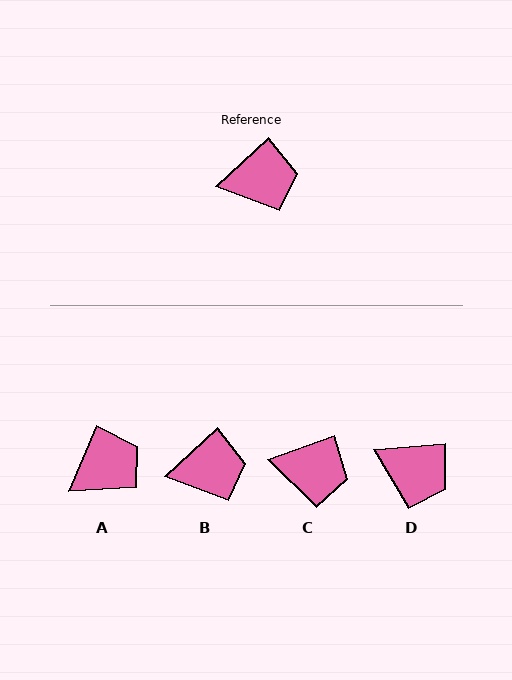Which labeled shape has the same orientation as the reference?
B.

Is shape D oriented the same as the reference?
No, it is off by about 38 degrees.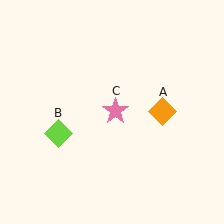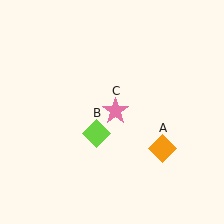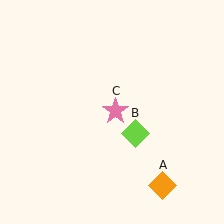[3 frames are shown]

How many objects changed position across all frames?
2 objects changed position: orange diamond (object A), lime diamond (object B).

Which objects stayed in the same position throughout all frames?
Pink star (object C) remained stationary.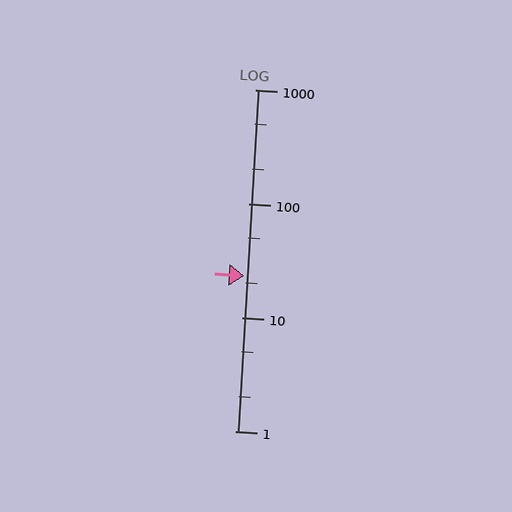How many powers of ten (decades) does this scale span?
The scale spans 3 decades, from 1 to 1000.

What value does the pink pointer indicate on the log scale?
The pointer indicates approximately 23.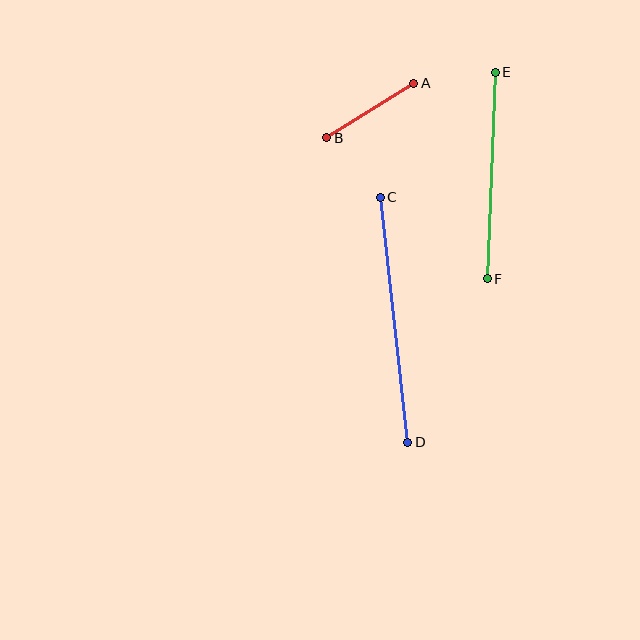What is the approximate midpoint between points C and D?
The midpoint is at approximately (394, 320) pixels.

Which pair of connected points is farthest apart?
Points C and D are farthest apart.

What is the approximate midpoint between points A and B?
The midpoint is at approximately (370, 110) pixels.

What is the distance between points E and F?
The distance is approximately 207 pixels.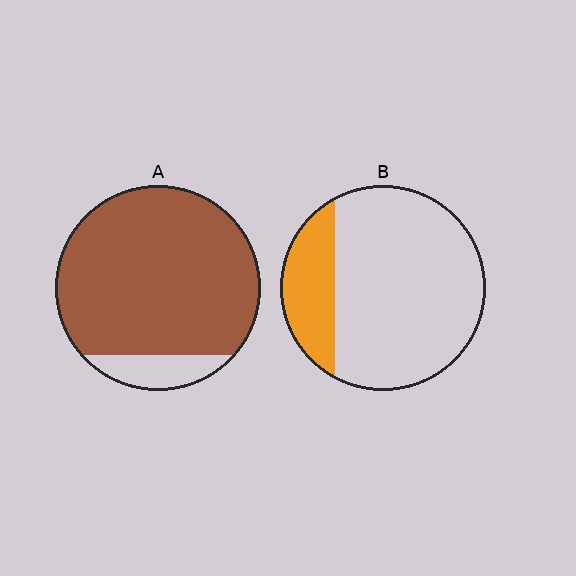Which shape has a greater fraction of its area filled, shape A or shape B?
Shape A.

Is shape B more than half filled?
No.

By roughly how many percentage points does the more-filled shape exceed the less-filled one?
By roughly 65 percentage points (A over B).